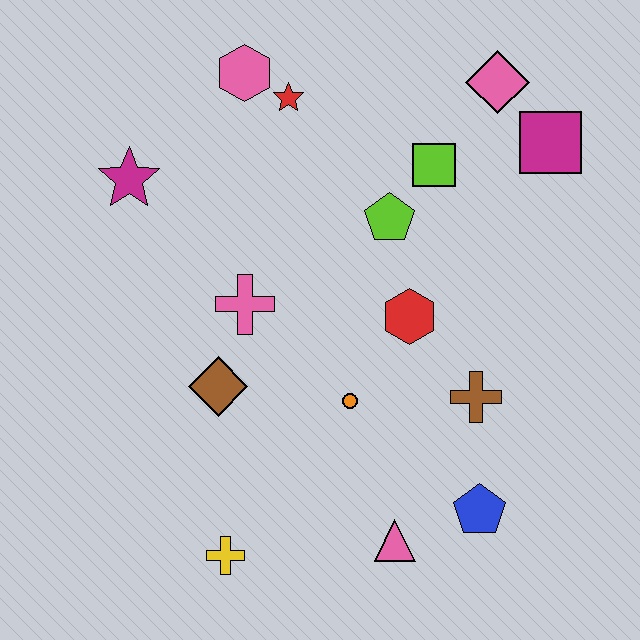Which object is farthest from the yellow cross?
The pink diamond is farthest from the yellow cross.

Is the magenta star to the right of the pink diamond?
No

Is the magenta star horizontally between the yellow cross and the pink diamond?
No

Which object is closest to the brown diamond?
The pink cross is closest to the brown diamond.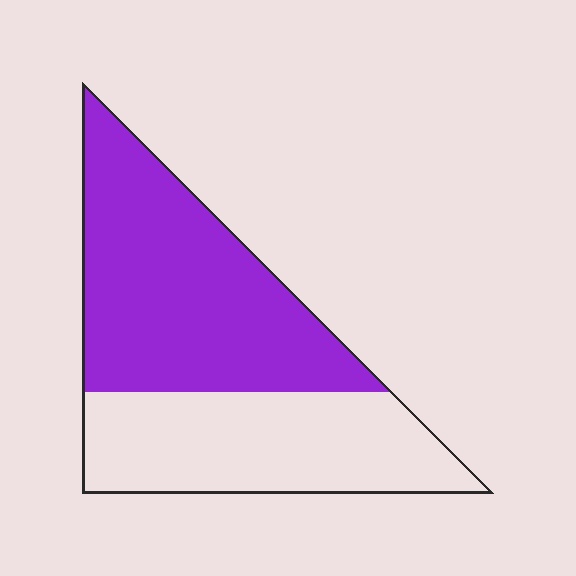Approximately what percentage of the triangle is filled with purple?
Approximately 55%.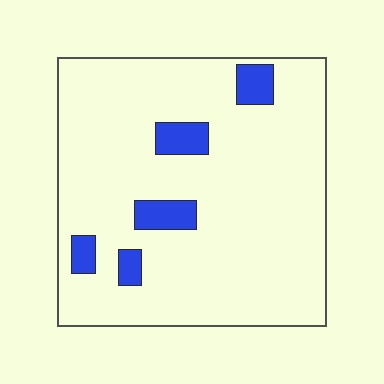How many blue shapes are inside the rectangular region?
5.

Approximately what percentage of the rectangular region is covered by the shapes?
Approximately 10%.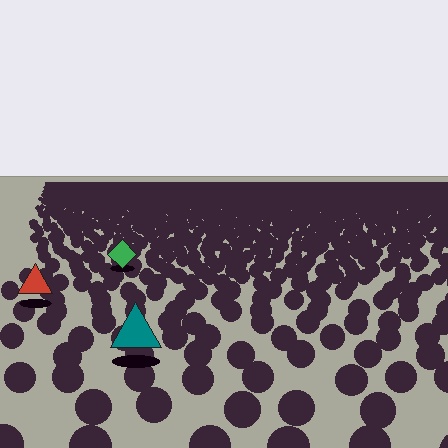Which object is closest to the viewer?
The teal triangle is closest. The texture marks near it are larger and more spread out.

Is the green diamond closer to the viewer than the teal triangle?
No. The teal triangle is closer — you can tell from the texture gradient: the ground texture is coarser near it.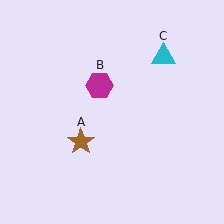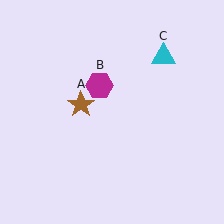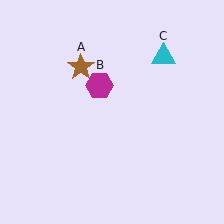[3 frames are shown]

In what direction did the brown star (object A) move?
The brown star (object A) moved up.